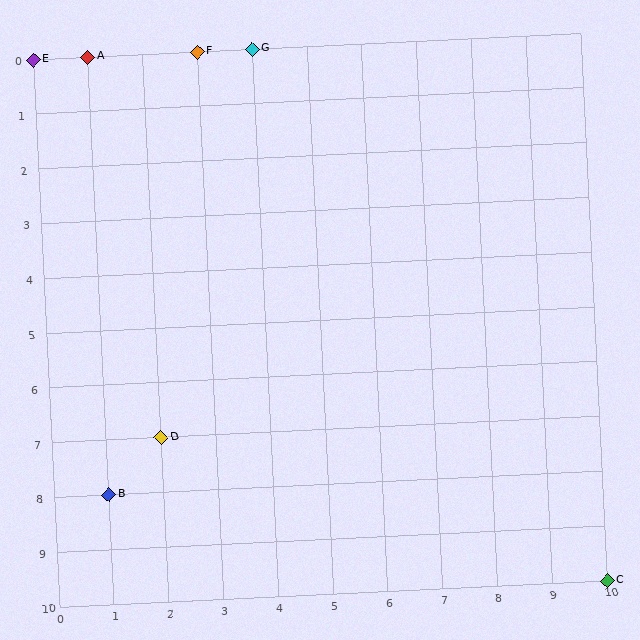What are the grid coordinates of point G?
Point G is at grid coordinates (4, 0).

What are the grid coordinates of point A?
Point A is at grid coordinates (1, 0).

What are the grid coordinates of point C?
Point C is at grid coordinates (10, 10).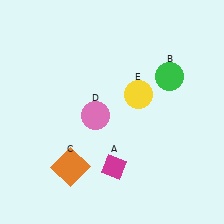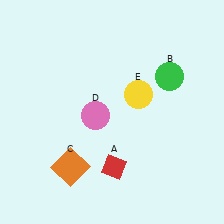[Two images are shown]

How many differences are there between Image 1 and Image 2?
There is 1 difference between the two images.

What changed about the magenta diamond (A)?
In Image 1, A is magenta. In Image 2, it changed to red.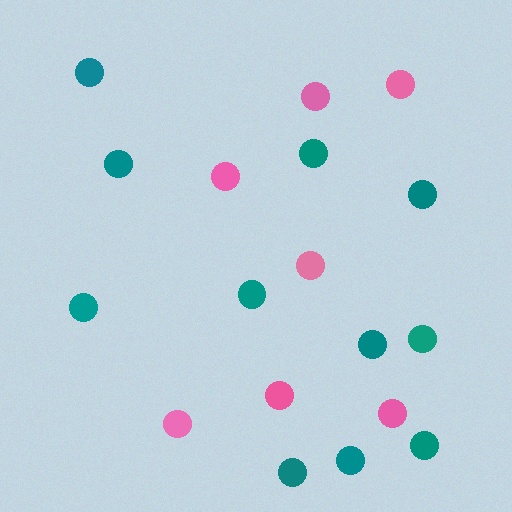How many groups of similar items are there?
There are 2 groups: one group of pink circles (7) and one group of teal circles (11).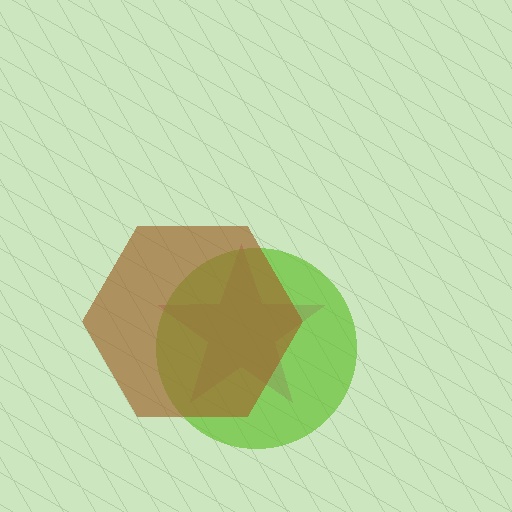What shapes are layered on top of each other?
The layered shapes are: a magenta star, a lime circle, a brown hexagon.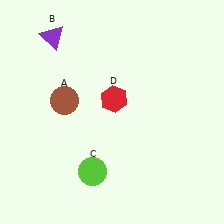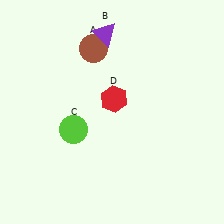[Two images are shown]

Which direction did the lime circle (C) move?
The lime circle (C) moved up.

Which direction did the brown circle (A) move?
The brown circle (A) moved up.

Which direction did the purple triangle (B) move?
The purple triangle (B) moved right.